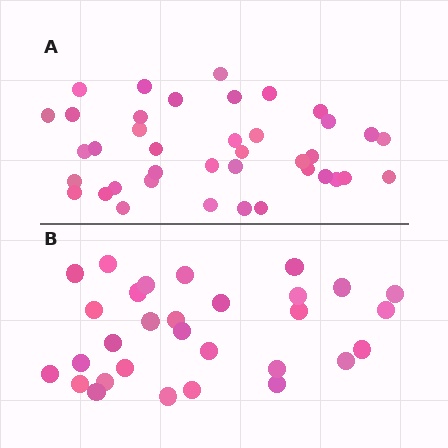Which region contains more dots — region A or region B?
Region A (the top region) has more dots.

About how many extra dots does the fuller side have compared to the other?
Region A has roughly 8 or so more dots than region B.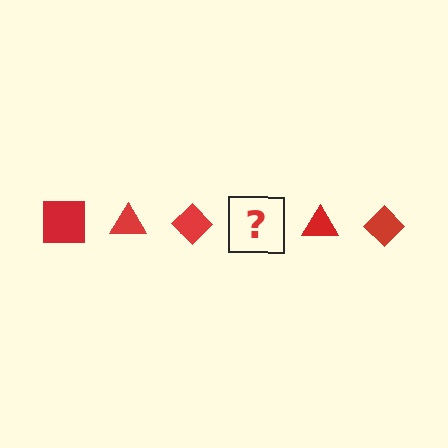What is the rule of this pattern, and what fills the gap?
The rule is that the pattern cycles through square, triangle, diamond shapes in red. The gap should be filled with a red square.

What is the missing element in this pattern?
The missing element is a red square.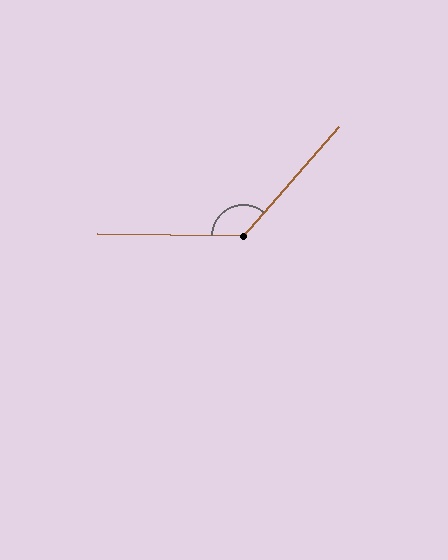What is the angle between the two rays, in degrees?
Approximately 130 degrees.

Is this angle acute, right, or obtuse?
It is obtuse.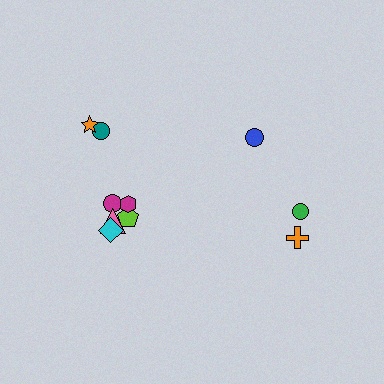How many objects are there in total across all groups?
There are 10 objects.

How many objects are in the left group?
There are 7 objects.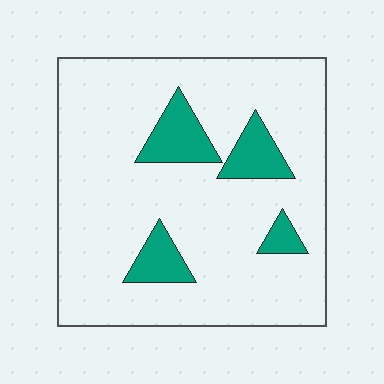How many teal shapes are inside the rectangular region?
4.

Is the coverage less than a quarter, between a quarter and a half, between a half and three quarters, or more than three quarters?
Less than a quarter.